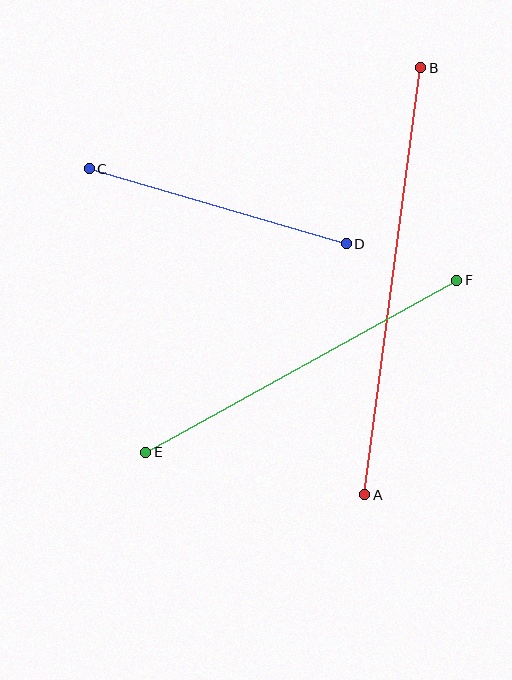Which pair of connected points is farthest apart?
Points A and B are farthest apart.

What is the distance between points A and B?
The distance is approximately 431 pixels.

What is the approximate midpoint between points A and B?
The midpoint is at approximately (393, 281) pixels.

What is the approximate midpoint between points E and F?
The midpoint is at approximately (301, 366) pixels.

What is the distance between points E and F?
The distance is approximately 355 pixels.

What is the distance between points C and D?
The distance is approximately 268 pixels.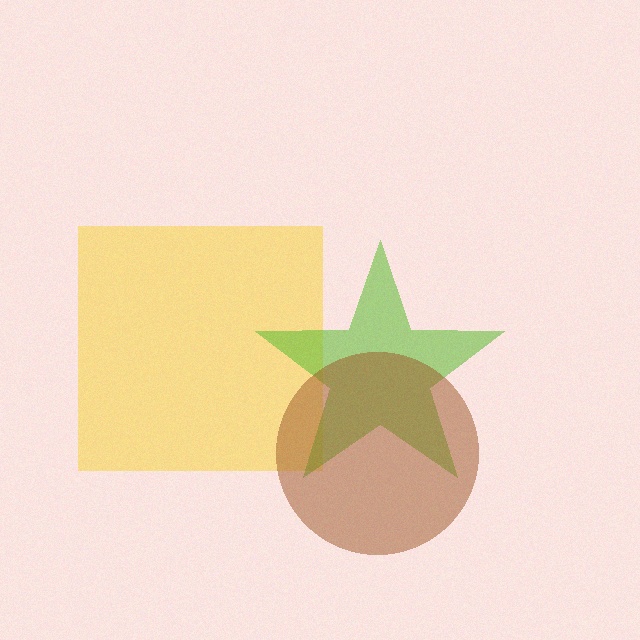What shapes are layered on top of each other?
The layered shapes are: a yellow square, a lime star, a brown circle.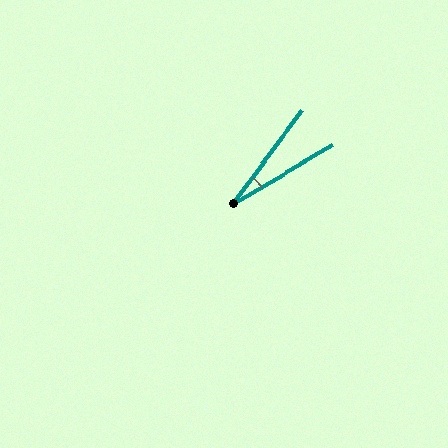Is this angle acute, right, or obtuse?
It is acute.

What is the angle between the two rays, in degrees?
Approximately 22 degrees.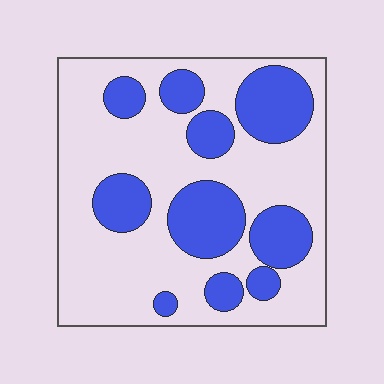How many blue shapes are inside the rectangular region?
10.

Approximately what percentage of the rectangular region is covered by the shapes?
Approximately 30%.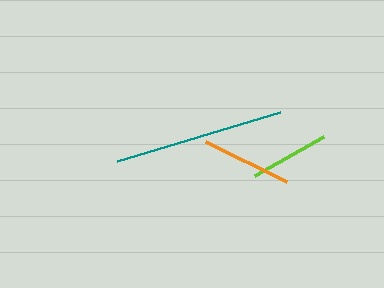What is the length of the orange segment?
The orange segment is approximately 90 pixels long.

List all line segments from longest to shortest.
From longest to shortest: teal, orange, lime.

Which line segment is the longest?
The teal line is the longest at approximately 171 pixels.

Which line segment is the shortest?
The lime line is the shortest at approximately 79 pixels.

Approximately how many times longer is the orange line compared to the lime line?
The orange line is approximately 1.1 times the length of the lime line.